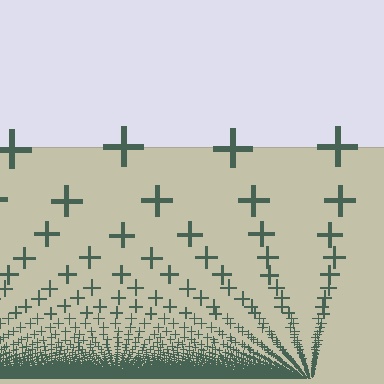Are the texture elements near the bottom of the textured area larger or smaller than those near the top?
Smaller. The gradient is inverted — elements near the bottom are smaller and denser.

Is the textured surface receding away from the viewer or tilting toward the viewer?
The surface appears to tilt toward the viewer. Texture elements get larger and sparser toward the top.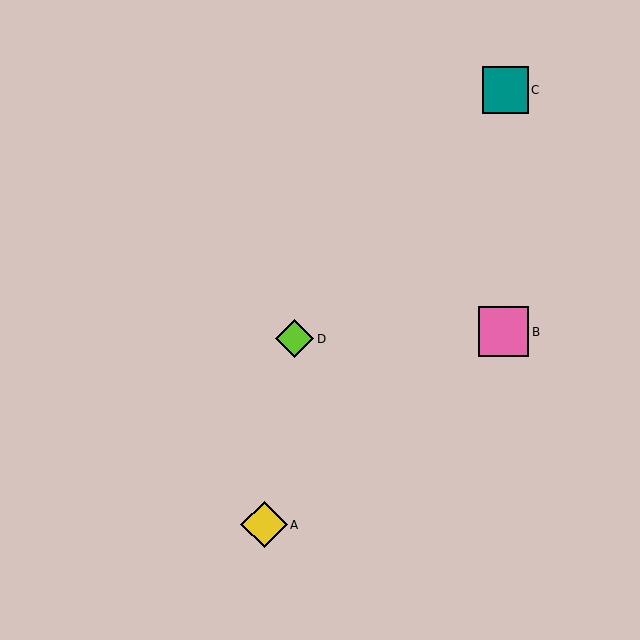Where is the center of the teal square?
The center of the teal square is at (505, 90).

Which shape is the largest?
The pink square (labeled B) is the largest.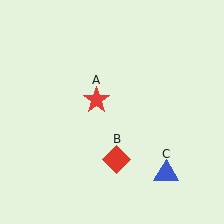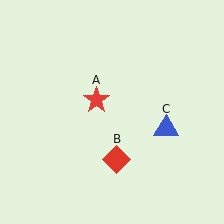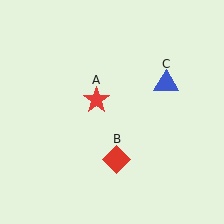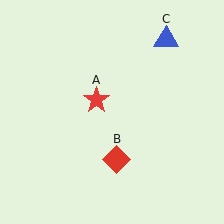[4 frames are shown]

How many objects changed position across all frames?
1 object changed position: blue triangle (object C).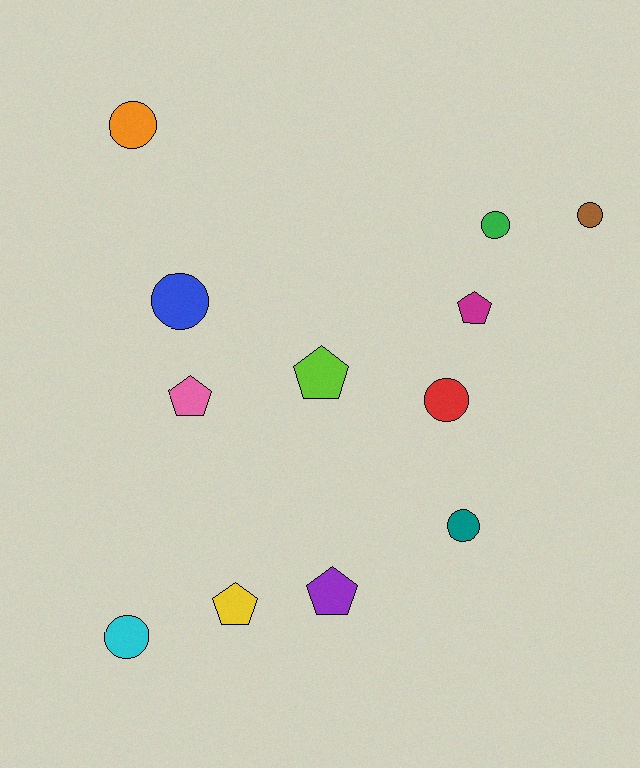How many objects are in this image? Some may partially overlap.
There are 12 objects.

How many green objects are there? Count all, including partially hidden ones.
There is 1 green object.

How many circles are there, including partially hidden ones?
There are 7 circles.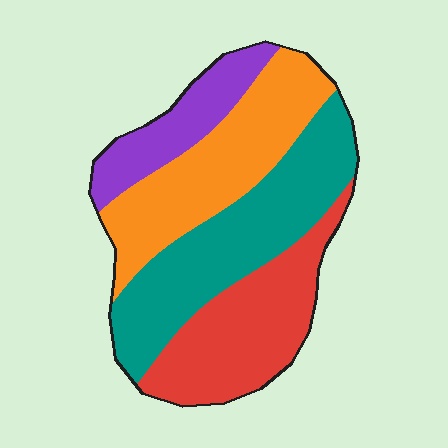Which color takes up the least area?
Purple, at roughly 15%.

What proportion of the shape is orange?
Orange takes up about one quarter (1/4) of the shape.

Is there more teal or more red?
Teal.